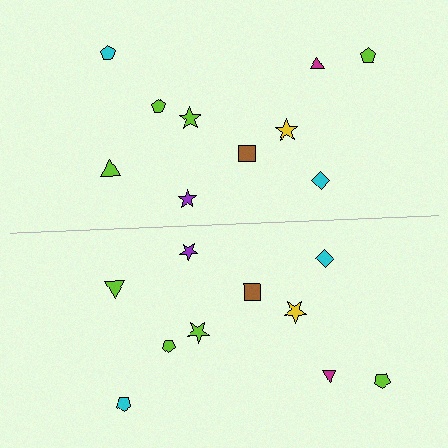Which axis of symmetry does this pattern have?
The pattern has a horizontal axis of symmetry running through the center of the image.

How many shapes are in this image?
There are 20 shapes in this image.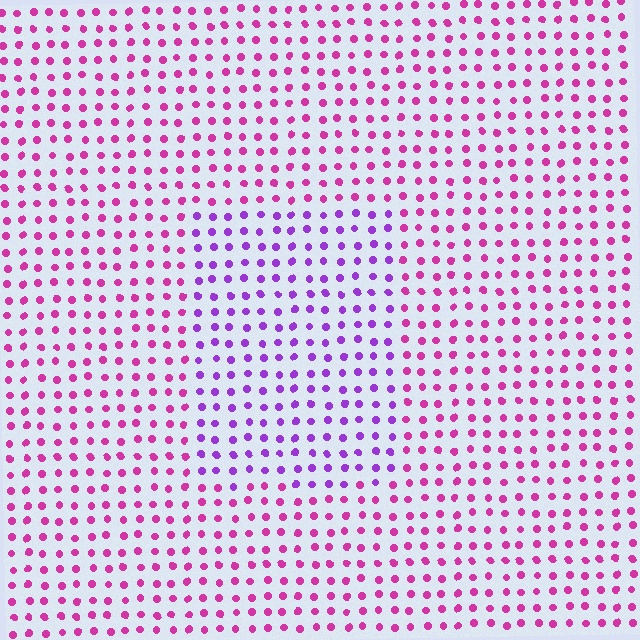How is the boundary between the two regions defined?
The boundary is defined purely by a slight shift in hue (about 39 degrees). Spacing, size, and orientation are identical on both sides.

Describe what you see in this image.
The image is filled with small magenta elements in a uniform arrangement. A rectangle-shaped region is visible where the elements are tinted to a slightly different hue, forming a subtle color boundary.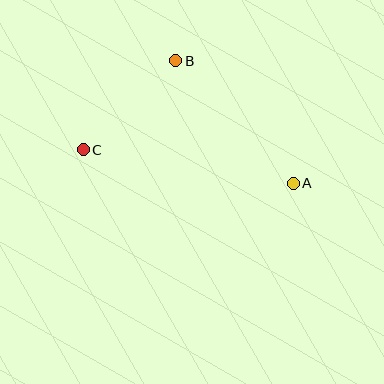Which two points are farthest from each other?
Points A and C are farthest from each other.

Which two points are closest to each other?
Points B and C are closest to each other.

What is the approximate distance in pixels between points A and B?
The distance between A and B is approximately 170 pixels.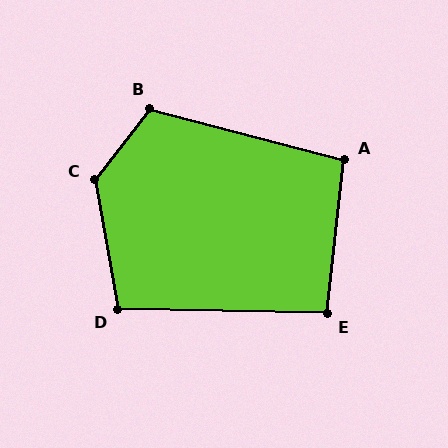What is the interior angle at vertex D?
Approximately 101 degrees (obtuse).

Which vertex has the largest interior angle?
C, at approximately 132 degrees.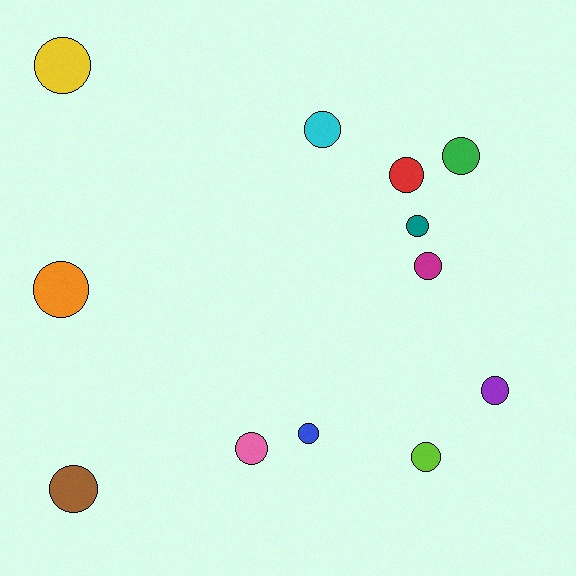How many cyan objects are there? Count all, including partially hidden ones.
There is 1 cyan object.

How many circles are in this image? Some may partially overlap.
There are 12 circles.